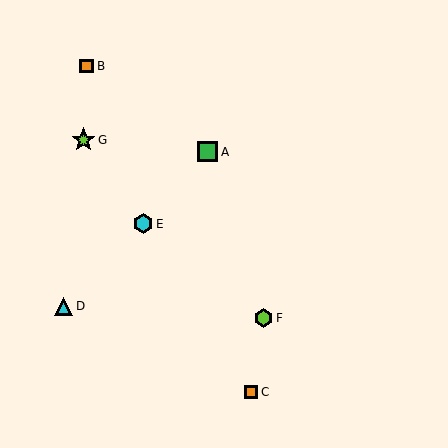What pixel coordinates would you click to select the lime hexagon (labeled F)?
Click at (264, 318) to select the lime hexagon F.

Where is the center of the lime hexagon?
The center of the lime hexagon is at (264, 318).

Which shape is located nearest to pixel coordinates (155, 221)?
The cyan hexagon (labeled E) at (143, 224) is nearest to that location.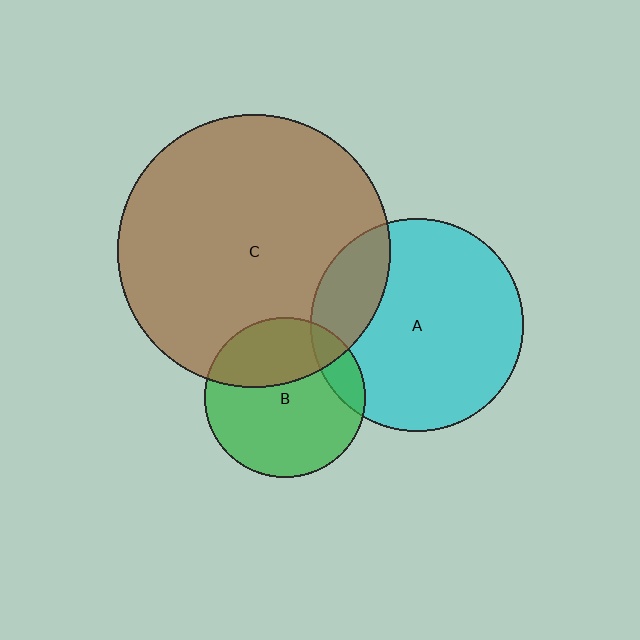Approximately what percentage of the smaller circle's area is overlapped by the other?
Approximately 15%.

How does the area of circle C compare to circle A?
Approximately 1.6 times.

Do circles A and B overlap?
Yes.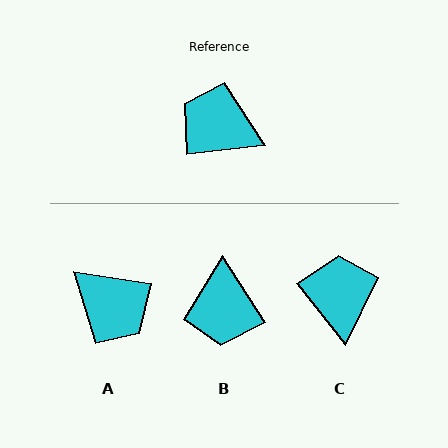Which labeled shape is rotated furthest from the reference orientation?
A, about 164 degrees away.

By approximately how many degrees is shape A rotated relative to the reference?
Approximately 164 degrees counter-clockwise.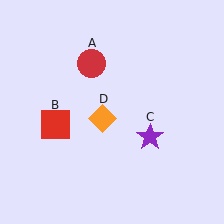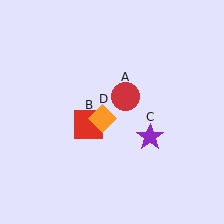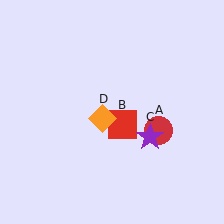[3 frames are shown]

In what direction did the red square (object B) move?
The red square (object B) moved right.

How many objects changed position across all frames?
2 objects changed position: red circle (object A), red square (object B).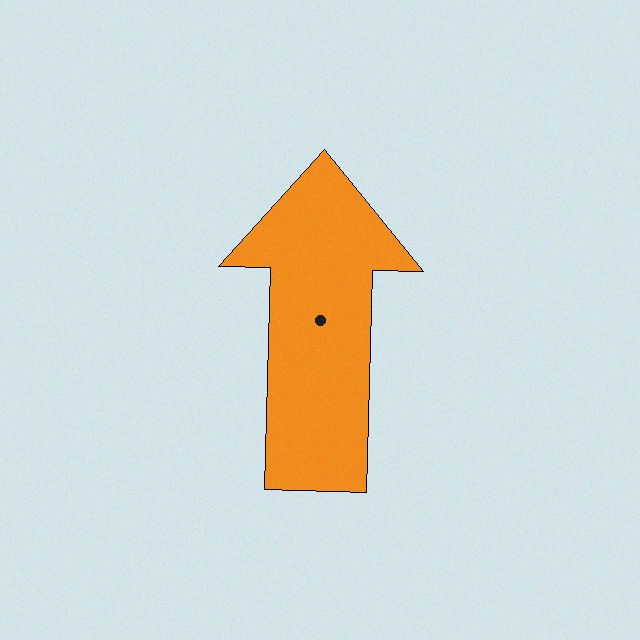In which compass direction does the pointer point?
North.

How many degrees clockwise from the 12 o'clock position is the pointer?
Approximately 2 degrees.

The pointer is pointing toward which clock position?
Roughly 12 o'clock.